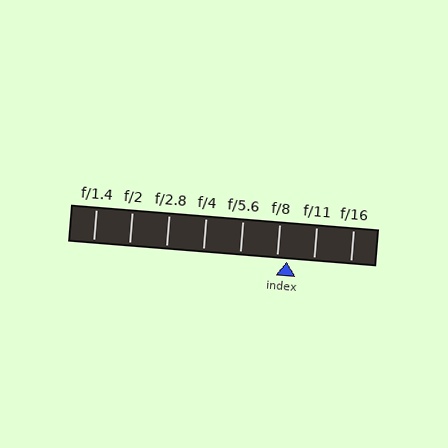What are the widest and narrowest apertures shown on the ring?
The widest aperture shown is f/1.4 and the narrowest is f/16.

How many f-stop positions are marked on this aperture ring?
There are 8 f-stop positions marked.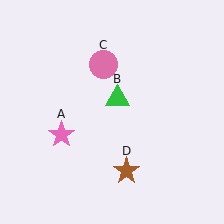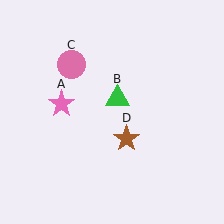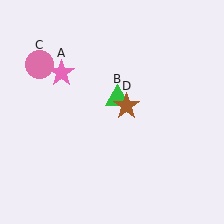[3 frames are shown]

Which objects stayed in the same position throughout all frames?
Green triangle (object B) remained stationary.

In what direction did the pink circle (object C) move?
The pink circle (object C) moved left.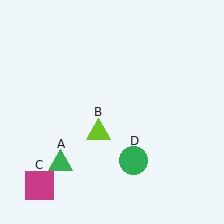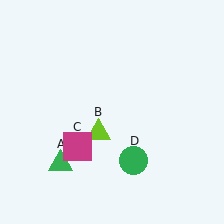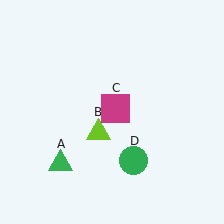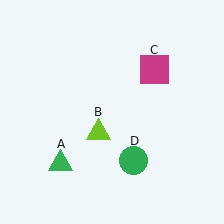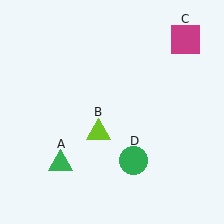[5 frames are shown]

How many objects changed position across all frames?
1 object changed position: magenta square (object C).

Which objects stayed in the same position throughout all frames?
Green triangle (object A) and lime triangle (object B) and green circle (object D) remained stationary.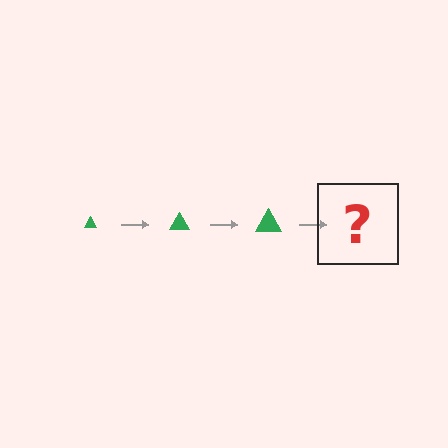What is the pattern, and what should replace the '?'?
The pattern is that the triangle gets progressively larger each step. The '?' should be a green triangle, larger than the previous one.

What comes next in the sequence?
The next element should be a green triangle, larger than the previous one.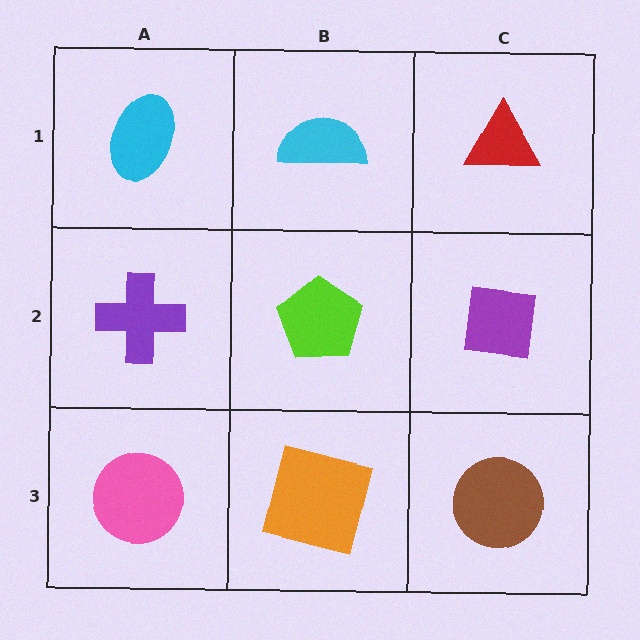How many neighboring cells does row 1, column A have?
2.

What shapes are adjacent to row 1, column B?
A lime pentagon (row 2, column B), a cyan ellipse (row 1, column A), a red triangle (row 1, column C).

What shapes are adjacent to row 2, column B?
A cyan semicircle (row 1, column B), an orange square (row 3, column B), a purple cross (row 2, column A), a purple square (row 2, column C).